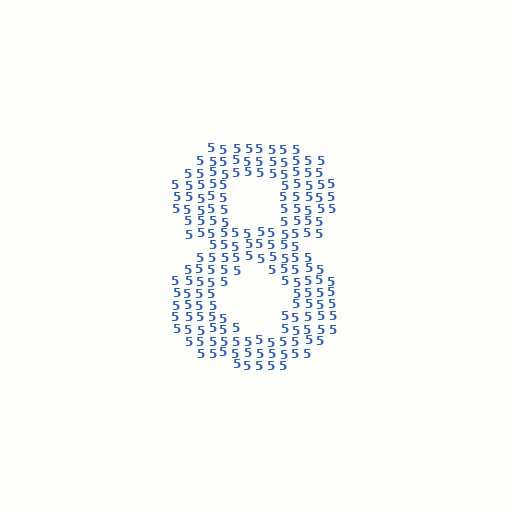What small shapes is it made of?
It is made of small digit 5's.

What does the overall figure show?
The overall figure shows the digit 8.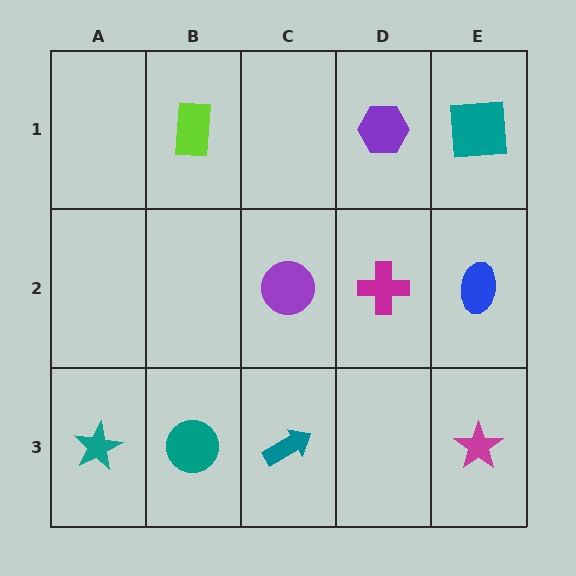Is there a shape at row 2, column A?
No, that cell is empty.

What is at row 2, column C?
A purple circle.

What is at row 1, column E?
A teal square.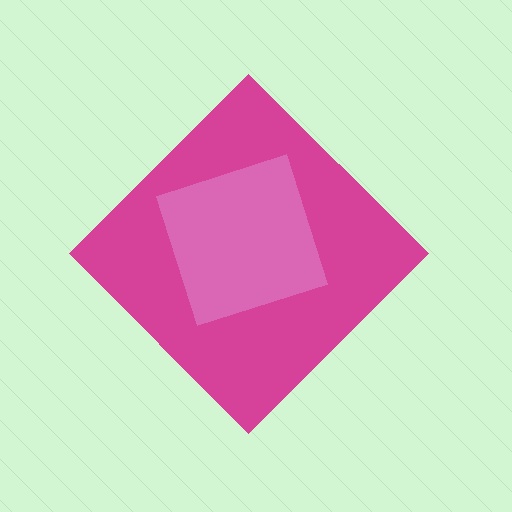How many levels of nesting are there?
2.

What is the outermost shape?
The magenta diamond.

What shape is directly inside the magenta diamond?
The pink square.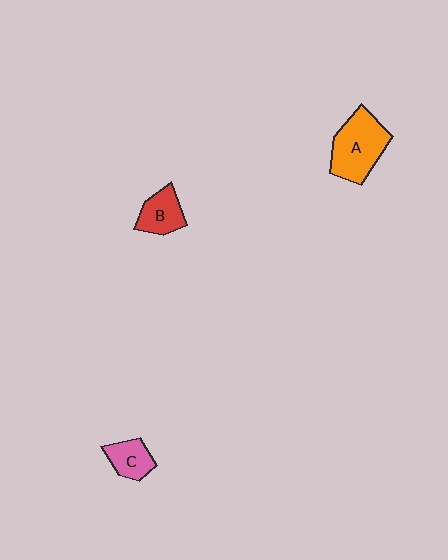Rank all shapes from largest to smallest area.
From largest to smallest: A (orange), B (red), C (pink).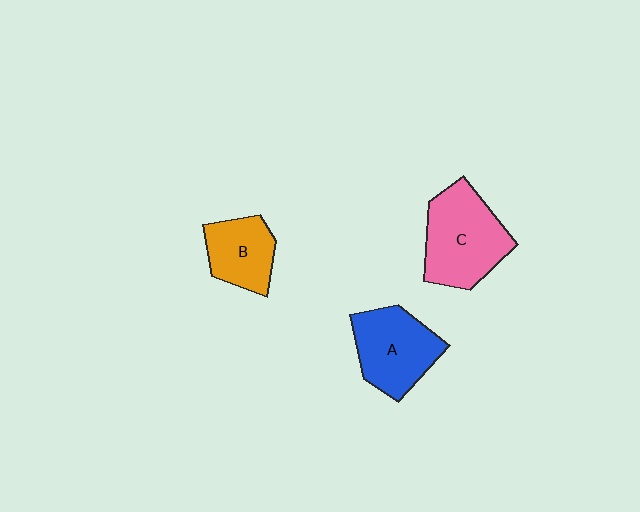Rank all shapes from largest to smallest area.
From largest to smallest: C (pink), A (blue), B (orange).